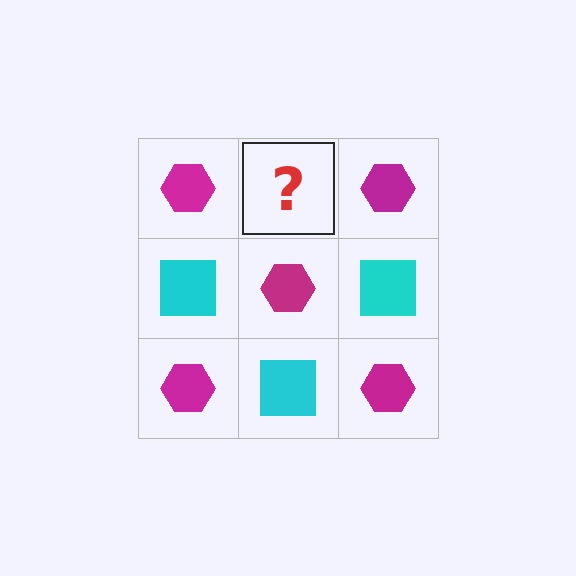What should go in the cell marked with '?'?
The missing cell should contain a cyan square.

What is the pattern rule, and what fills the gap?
The rule is that it alternates magenta hexagon and cyan square in a checkerboard pattern. The gap should be filled with a cyan square.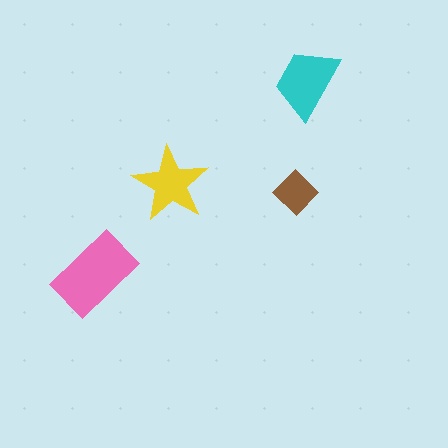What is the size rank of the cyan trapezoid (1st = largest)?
2nd.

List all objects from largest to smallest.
The pink rectangle, the cyan trapezoid, the yellow star, the brown diamond.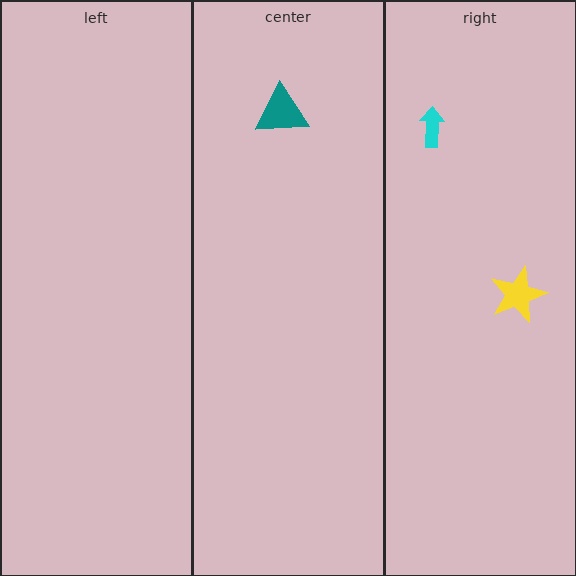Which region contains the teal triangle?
The center region.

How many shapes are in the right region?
2.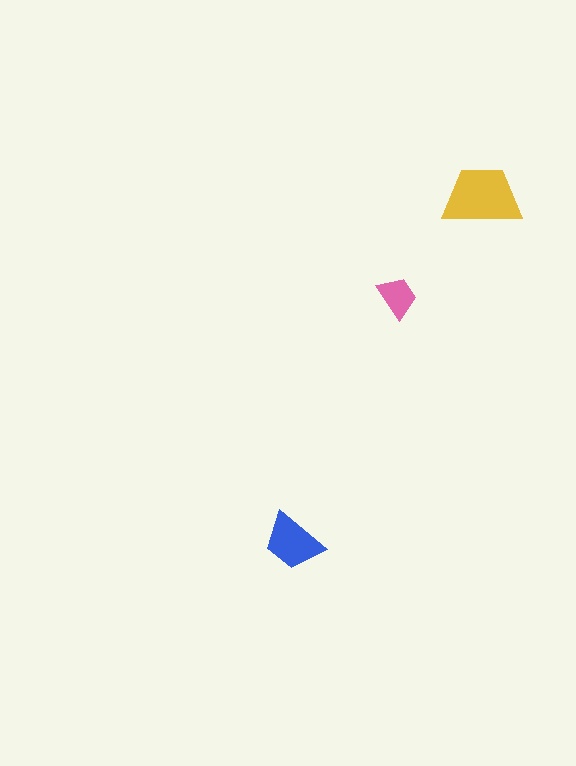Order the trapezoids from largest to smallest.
the yellow one, the blue one, the pink one.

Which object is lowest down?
The blue trapezoid is bottommost.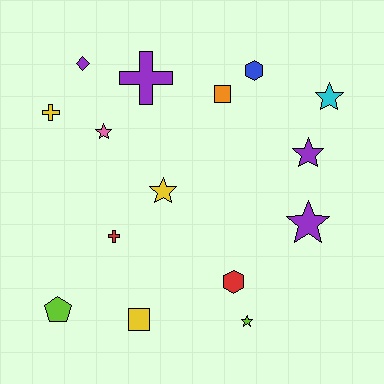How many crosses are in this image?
There are 3 crosses.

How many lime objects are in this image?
There are 2 lime objects.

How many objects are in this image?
There are 15 objects.